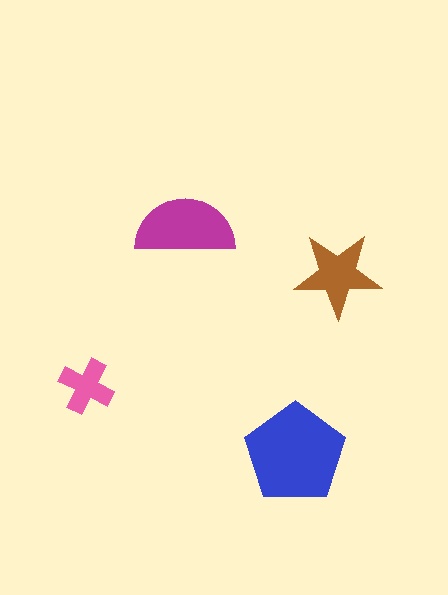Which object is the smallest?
The pink cross.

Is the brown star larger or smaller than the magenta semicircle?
Smaller.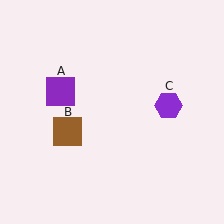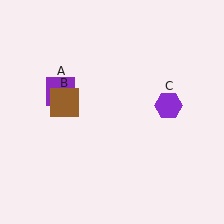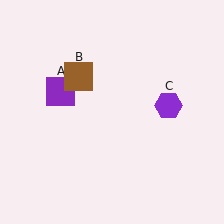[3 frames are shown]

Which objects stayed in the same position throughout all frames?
Purple square (object A) and purple hexagon (object C) remained stationary.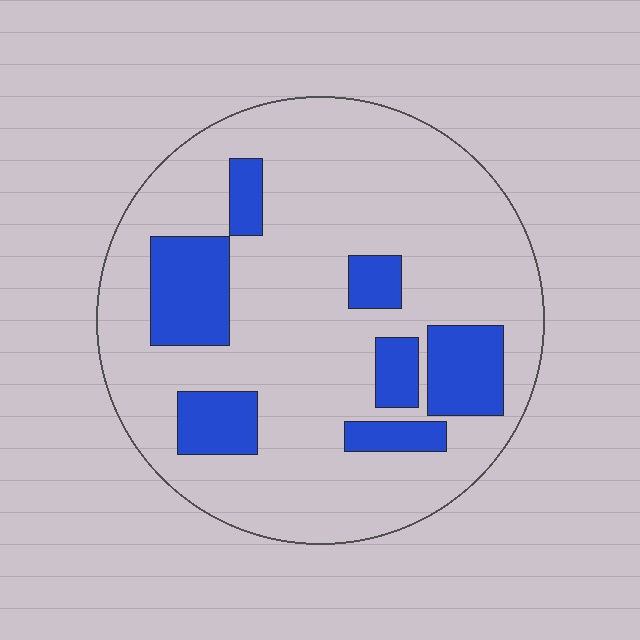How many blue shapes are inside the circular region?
7.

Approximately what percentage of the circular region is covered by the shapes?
Approximately 20%.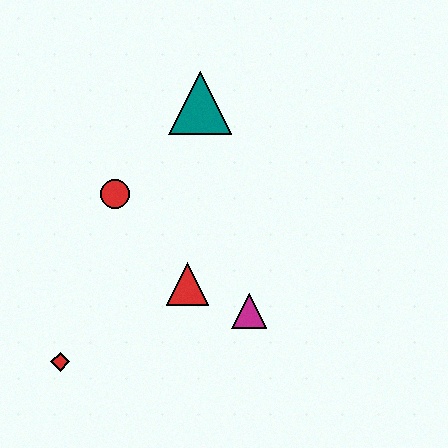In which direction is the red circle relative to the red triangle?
The red circle is above the red triangle.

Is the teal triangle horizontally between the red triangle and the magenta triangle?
Yes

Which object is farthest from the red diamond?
The teal triangle is farthest from the red diamond.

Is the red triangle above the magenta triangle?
Yes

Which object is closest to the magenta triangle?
The red triangle is closest to the magenta triangle.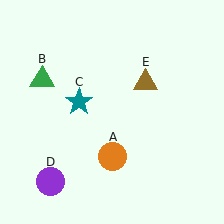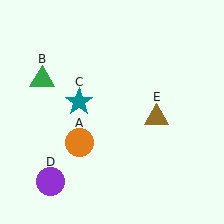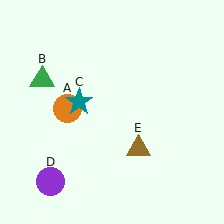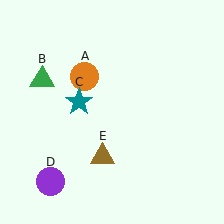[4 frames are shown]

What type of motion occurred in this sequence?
The orange circle (object A), brown triangle (object E) rotated clockwise around the center of the scene.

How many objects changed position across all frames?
2 objects changed position: orange circle (object A), brown triangle (object E).